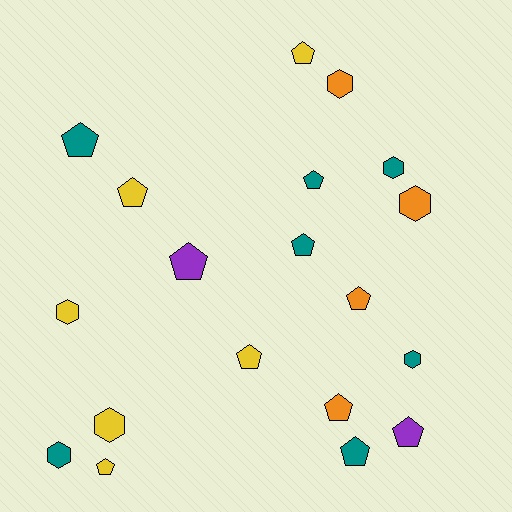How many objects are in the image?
There are 19 objects.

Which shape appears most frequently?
Pentagon, with 12 objects.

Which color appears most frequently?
Teal, with 7 objects.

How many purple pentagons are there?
There are 2 purple pentagons.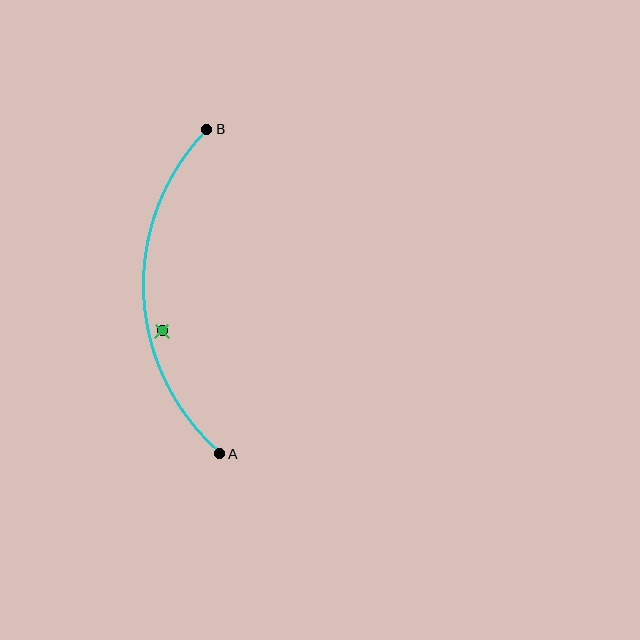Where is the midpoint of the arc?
The arc midpoint is the point on the curve farthest from the straight line joining A and B. It sits to the left of that line.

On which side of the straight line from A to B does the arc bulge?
The arc bulges to the left of the straight line connecting A and B.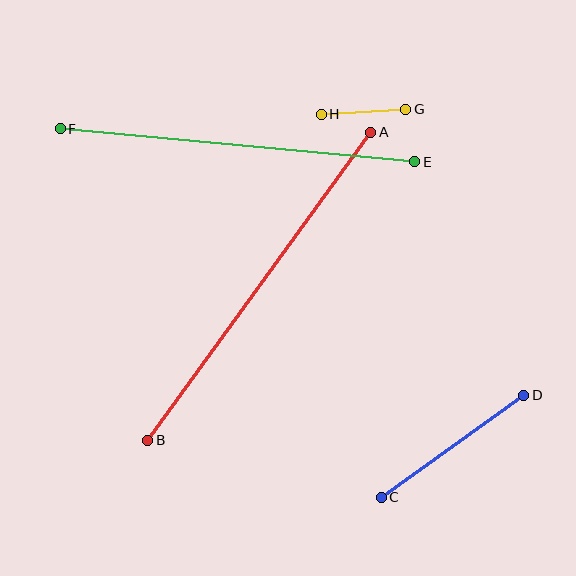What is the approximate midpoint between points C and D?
The midpoint is at approximately (453, 446) pixels.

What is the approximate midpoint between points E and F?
The midpoint is at approximately (237, 145) pixels.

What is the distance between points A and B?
The distance is approximately 380 pixels.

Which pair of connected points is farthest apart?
Points A and B are farthest apart.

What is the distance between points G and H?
The distance is approximately 85 pixels.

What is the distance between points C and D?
The distance is approximately 175 pixels.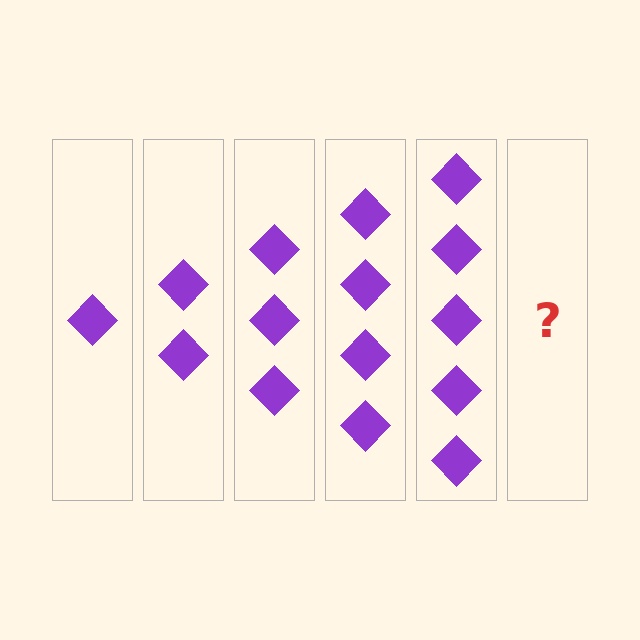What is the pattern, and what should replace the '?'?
The pattern is that each step adds one more diamond. The '?' should be 6 diamonds.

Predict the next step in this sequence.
The next step is 6 diamonds.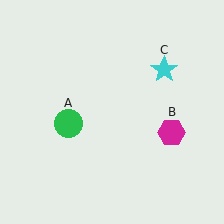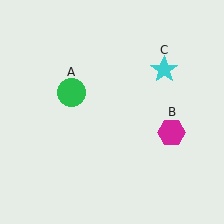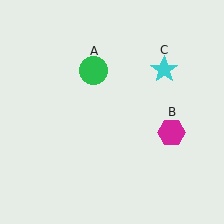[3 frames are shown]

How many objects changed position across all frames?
1 object changed position: green circle (object A).